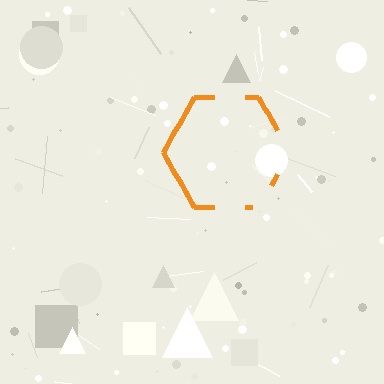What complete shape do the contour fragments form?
The contour fragments form a hexagon.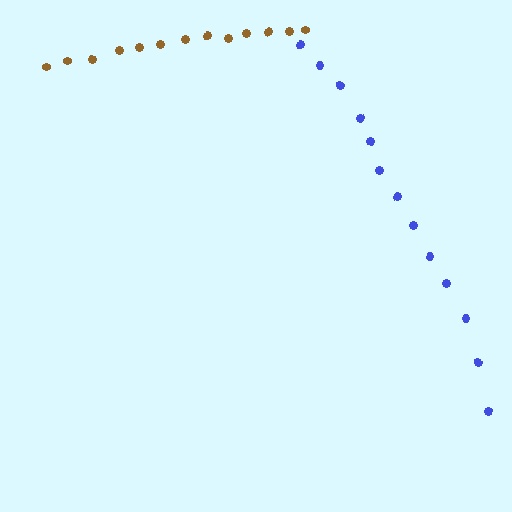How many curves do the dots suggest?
There are 2 distinct paths.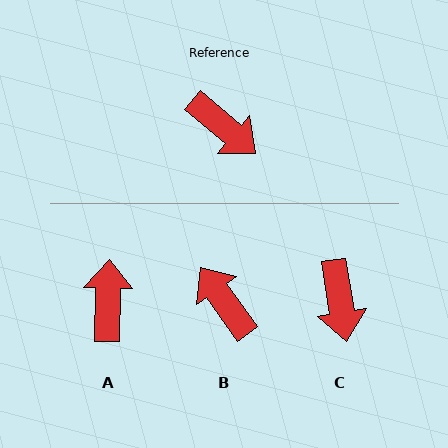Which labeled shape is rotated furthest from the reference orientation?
B, about 166 degrees away.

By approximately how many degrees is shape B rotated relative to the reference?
Approximately 166 degrees counter-clockwise.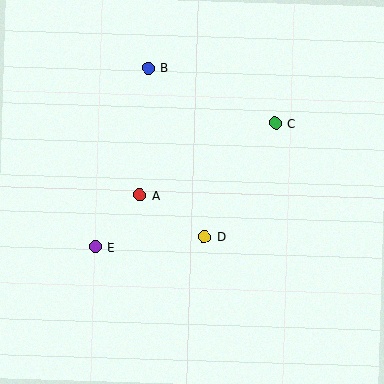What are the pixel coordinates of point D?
Point D is at (204, 237).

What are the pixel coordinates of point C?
Point C is at (275, 123).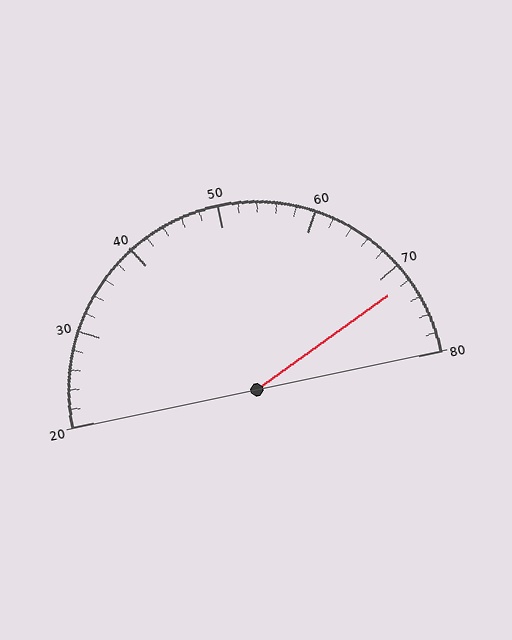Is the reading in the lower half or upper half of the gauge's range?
The reading is in the upper half of the range (20 to 80).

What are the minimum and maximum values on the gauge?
The gauge ranges from 20 to 80.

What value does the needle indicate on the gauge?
The needle indicates approximately 72.